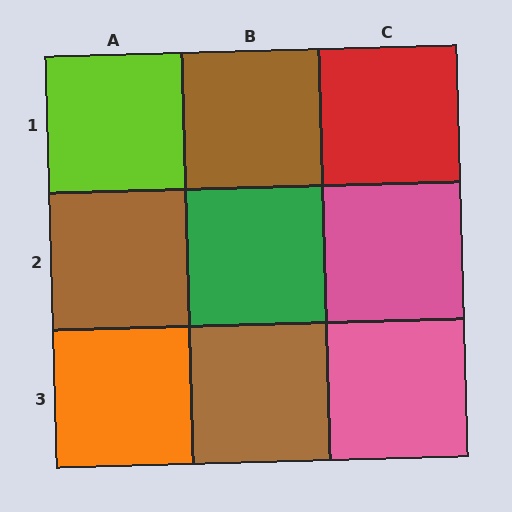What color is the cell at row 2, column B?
Green.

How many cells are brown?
3 cells are brown.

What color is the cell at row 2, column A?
Brown.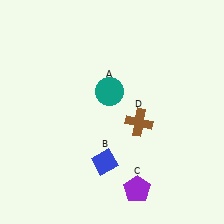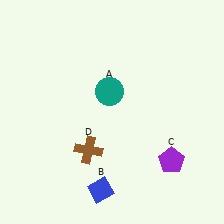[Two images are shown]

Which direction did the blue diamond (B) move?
The blue diamond (B) moved down.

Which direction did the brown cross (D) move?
The brown cross (D) moved left.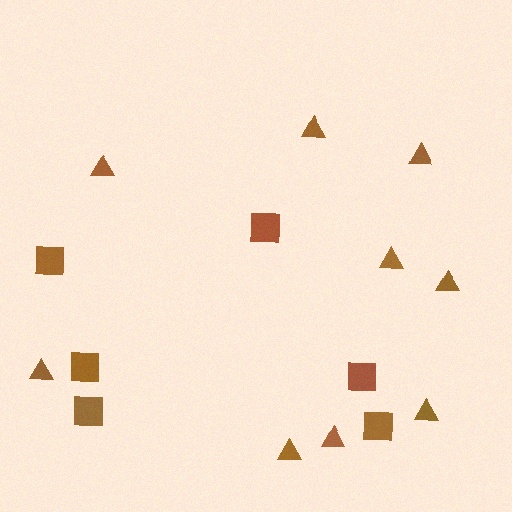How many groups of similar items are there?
There are 2 groups: one group of squares (6) and one group of triangles (9).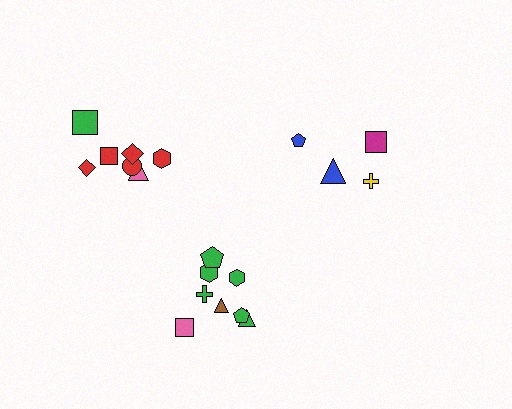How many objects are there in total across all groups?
There are 19 objects.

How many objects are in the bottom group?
There are 8 objects.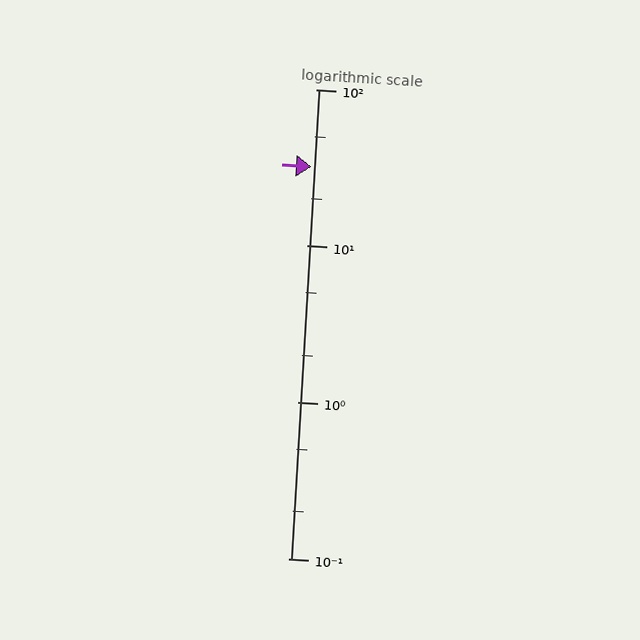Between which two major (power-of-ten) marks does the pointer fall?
The pointer is between 10 and 100.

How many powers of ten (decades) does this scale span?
The scale spans 3 decades, from 0.1 to 100.